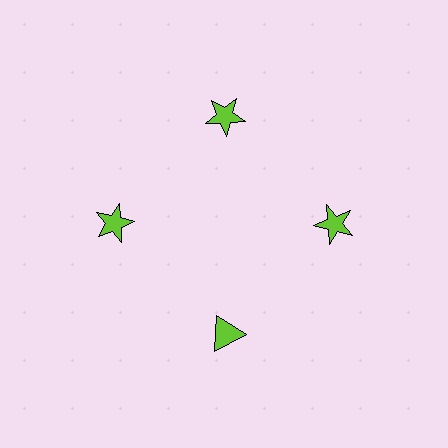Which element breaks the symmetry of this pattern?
The lime triangle at roughly the 6 o'clock position breaks the symmetry. All other shapes are lime stars.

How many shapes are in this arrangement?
There are 4 shapes arranged in a ring pattern.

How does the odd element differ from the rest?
It has a different shape: triangle instead of star.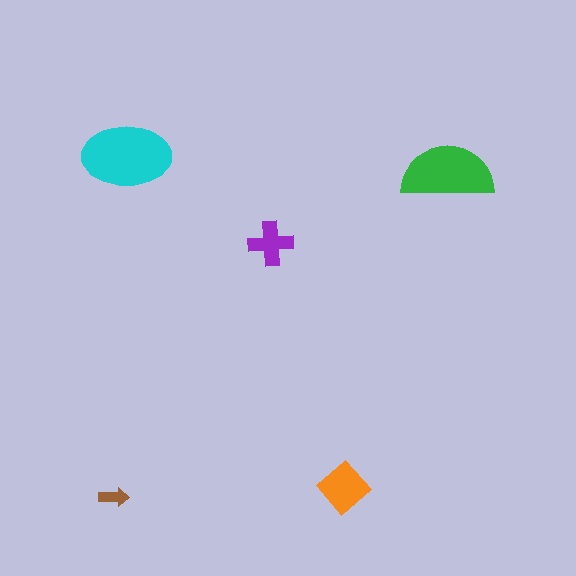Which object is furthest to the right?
The green semicircle is rightmost.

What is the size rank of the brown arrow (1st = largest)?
5th.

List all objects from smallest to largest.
The brown arrow, the purple cross, the orange diamond, the green semicircle, the cyan ellipse.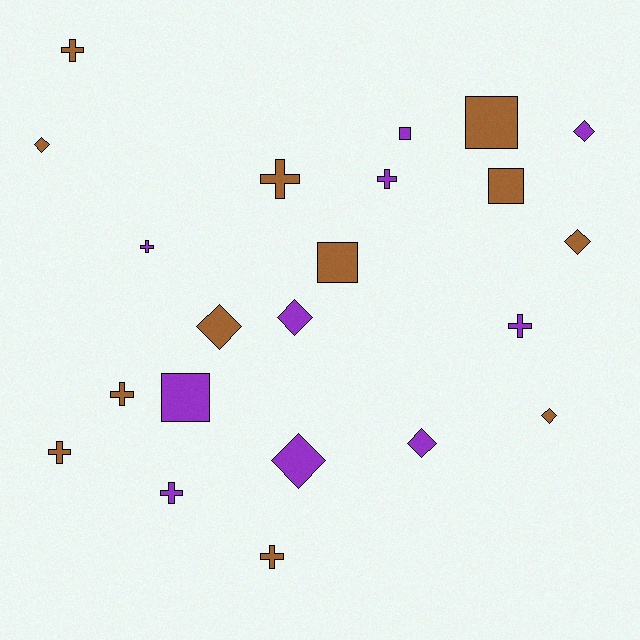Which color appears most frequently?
Brown, with 12 objects.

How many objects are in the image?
There are 22 objects.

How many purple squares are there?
There are 2 purple squares.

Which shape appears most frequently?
Cross, with 9 objects.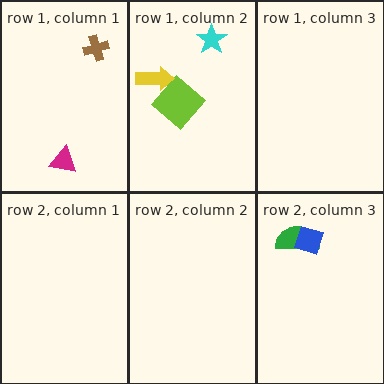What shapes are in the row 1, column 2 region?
The cyan star, the lime diamond, the yellow arrow.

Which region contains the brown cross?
The row 1, column 1 region.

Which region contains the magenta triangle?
The row 1, column 1 region.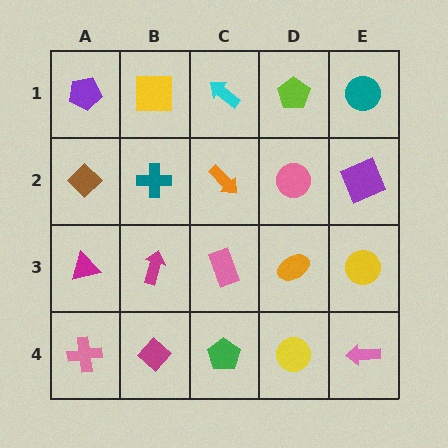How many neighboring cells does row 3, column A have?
3.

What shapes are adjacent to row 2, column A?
A purple pentagon (row 1, column A), a magenta triangle (row 3, column A), a teal cross (row 2, column B).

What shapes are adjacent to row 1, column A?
A brown diamond (row 2, column A), a yellow square (row 1, column B).